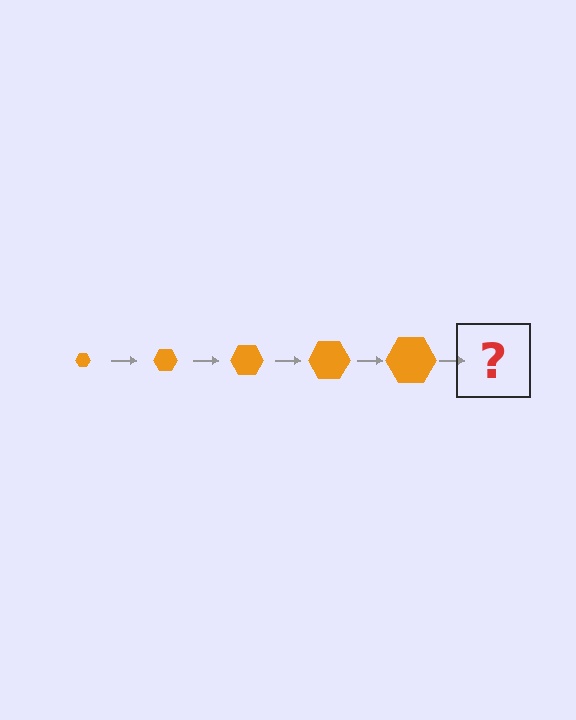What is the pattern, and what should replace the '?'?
The pattern is that the hexagon gets progressively larger each step. The '?' should be an orange hexagon, larger than the previous one.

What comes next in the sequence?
The next element should be an orange hexagon, larger than the previous one.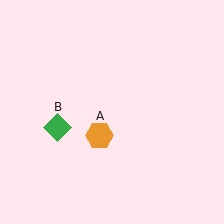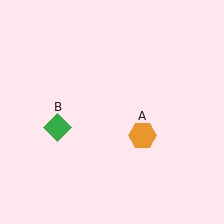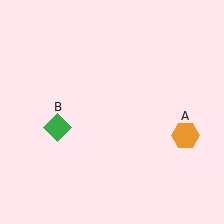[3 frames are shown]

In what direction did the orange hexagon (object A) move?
The orange hexagon (object A) moved right.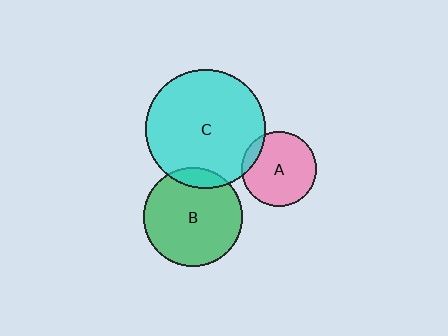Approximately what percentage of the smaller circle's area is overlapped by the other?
Approximately 10%.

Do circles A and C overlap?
Yes.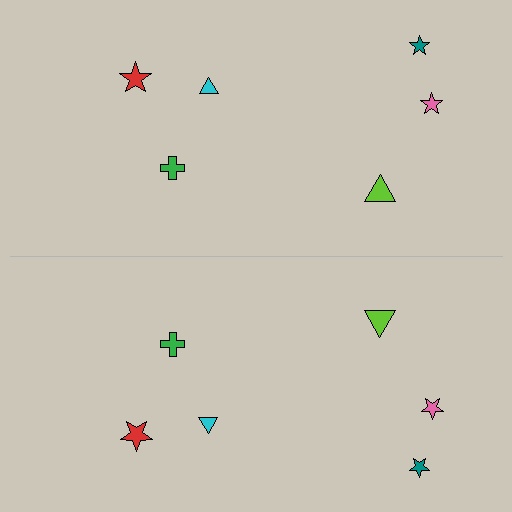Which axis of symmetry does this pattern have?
The pattern has a horizontal axis of symmetry running through the center of the image.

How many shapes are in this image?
There are 12 shapes in this image.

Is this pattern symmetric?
Yes, this pattern has bilateral (reflection) symmetry.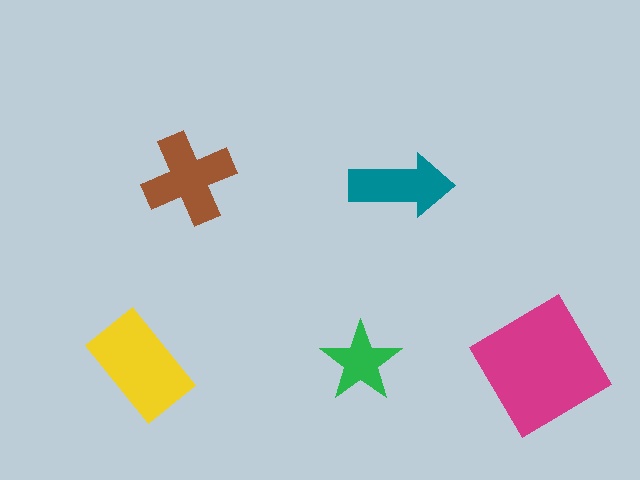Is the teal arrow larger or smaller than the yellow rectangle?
Smaller.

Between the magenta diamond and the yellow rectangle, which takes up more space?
The magenta diamond.